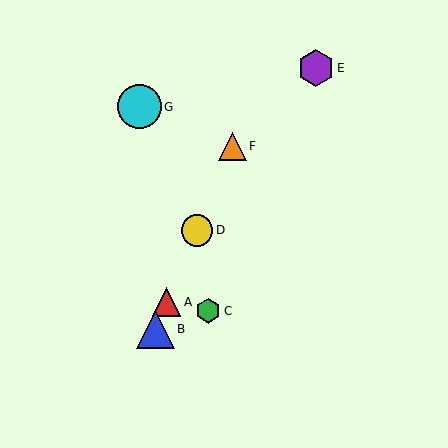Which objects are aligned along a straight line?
Objects A, B, D, F are aligned along a straight line.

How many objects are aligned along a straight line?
4 objects (A, B, D, F) are aligned along a straight line.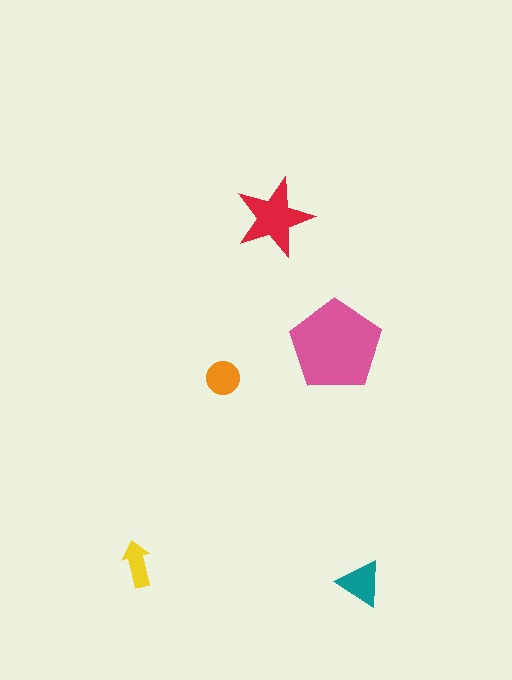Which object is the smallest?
The yellow arrow.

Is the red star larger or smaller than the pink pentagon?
Smaller.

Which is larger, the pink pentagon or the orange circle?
The pink pentagon.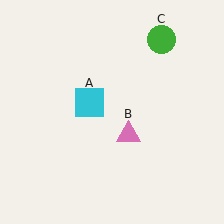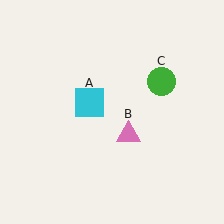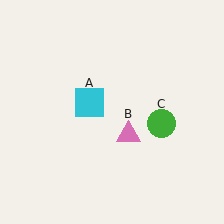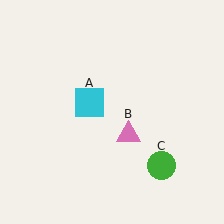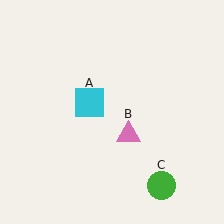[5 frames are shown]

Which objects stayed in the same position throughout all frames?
Cyan square (object A) and pink triangle (object B) remained stationary.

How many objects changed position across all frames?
1 object changed position: green circle (object C).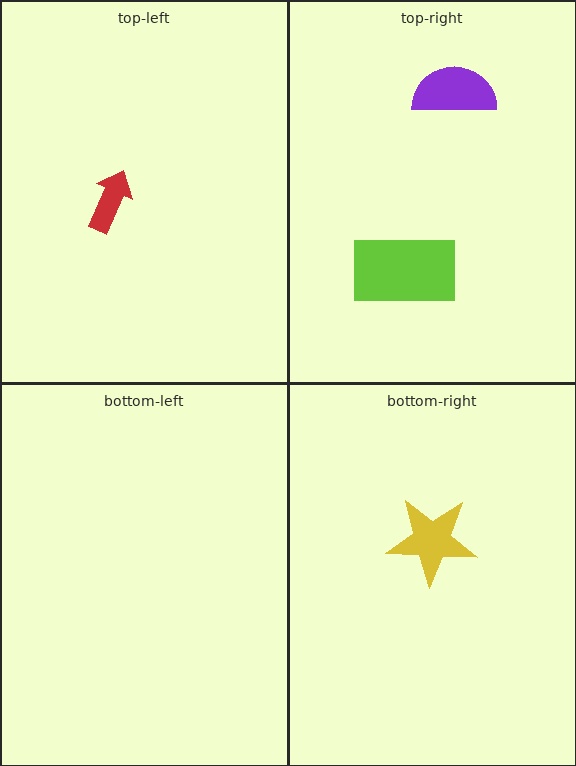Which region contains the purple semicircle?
The top-right region.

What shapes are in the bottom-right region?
The yellow star.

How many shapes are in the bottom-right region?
1.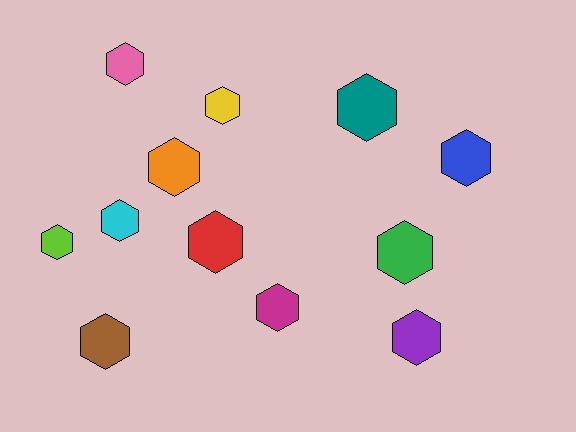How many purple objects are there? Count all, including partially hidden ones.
There is 1 purple object.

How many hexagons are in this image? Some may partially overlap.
There are 12 hexagons.